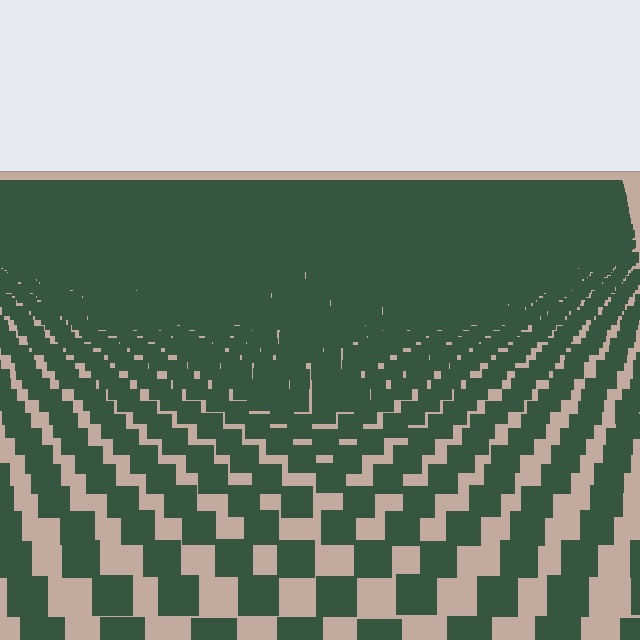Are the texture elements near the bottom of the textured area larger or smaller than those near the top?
Larger. Near the bottom, elements are closer to the viewer and appear at a bigger on-screen size.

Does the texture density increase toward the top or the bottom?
Density increases toward the top.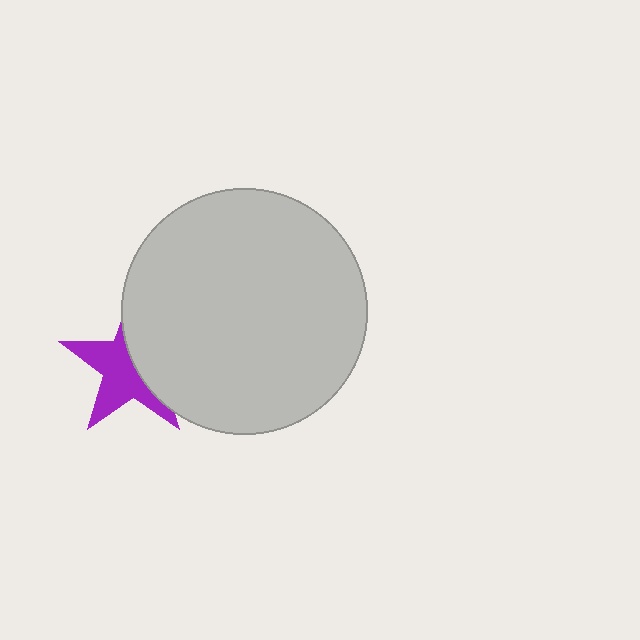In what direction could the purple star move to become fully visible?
The purple star could move left. That would shift it out from behind the light gray circle entirely.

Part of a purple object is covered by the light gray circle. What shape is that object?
It is a star.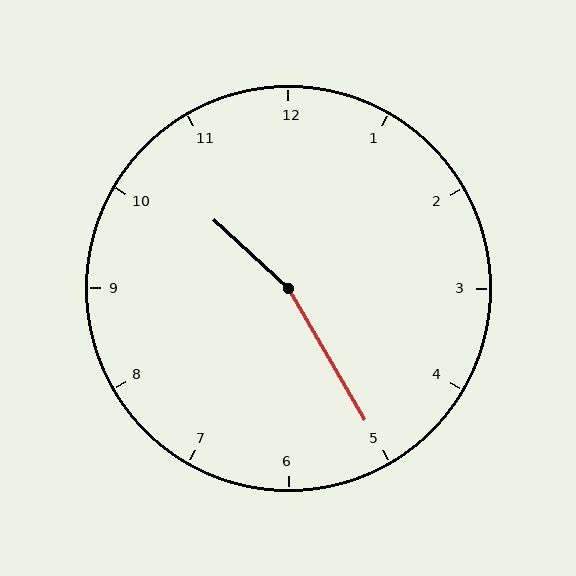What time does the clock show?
10:25.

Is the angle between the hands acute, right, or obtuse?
It is obtuse.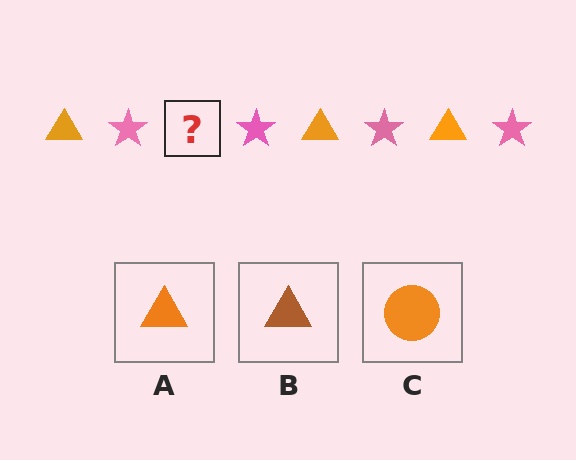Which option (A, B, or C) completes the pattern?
A.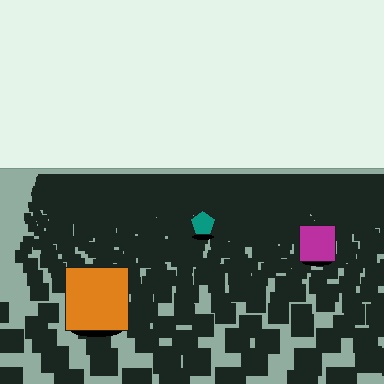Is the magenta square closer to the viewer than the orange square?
No. The orange square is closer — you can tell from the texture gradient: the ground texture is coarser near it.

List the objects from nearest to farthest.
From nearest to farthest: the orange square, the magenta square, the teal pentagon.